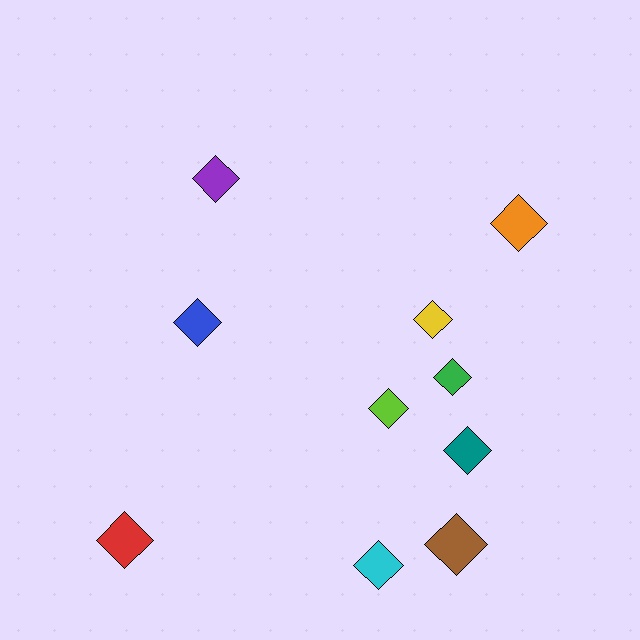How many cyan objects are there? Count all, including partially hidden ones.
There is 1 cyan object.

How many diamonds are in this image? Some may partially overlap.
There are 10 diamonds.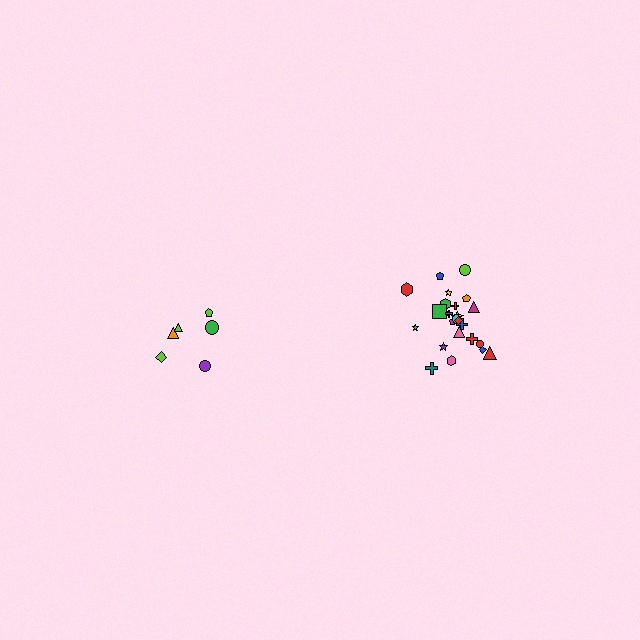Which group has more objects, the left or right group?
The right group.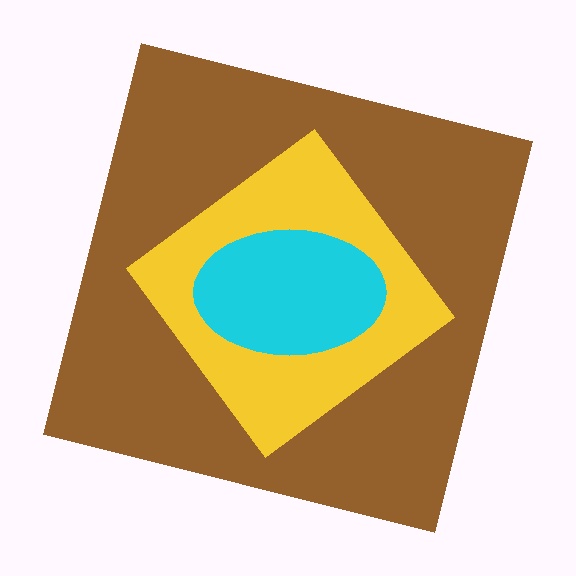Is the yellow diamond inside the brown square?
Yes.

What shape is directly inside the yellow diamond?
The cyan ellipse.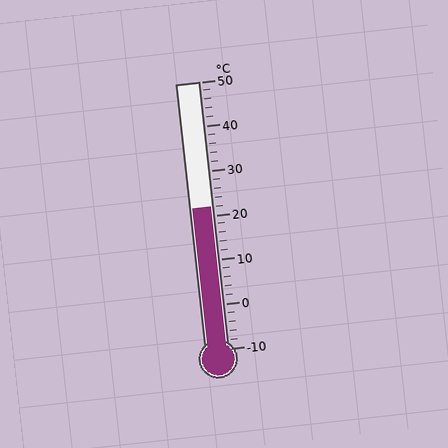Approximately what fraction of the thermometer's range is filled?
The thermometer is filled to approximately 55% of its range.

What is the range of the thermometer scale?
The thermometer scale ranges from -10°C to 50°C.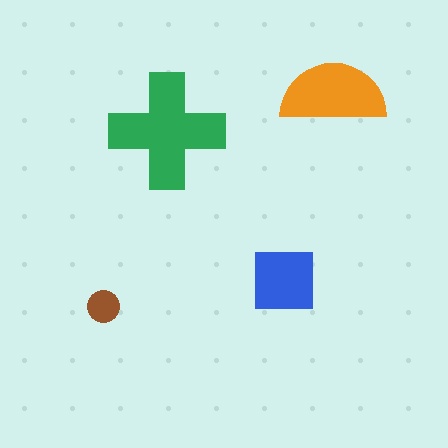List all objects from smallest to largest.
The brown circle, the blue square, the orange semicircle, the green cross.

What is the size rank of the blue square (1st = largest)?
3rd.